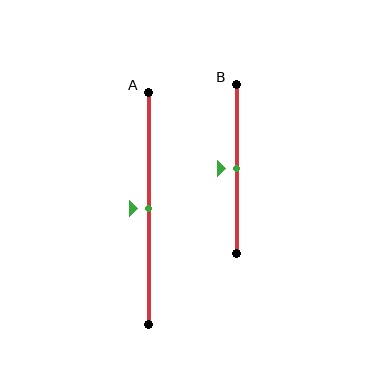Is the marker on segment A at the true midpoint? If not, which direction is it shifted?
Yes, the marker on segment A is at the true midpoint.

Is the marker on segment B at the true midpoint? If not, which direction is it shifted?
Yes, the marker on segment B is at the true midpoint.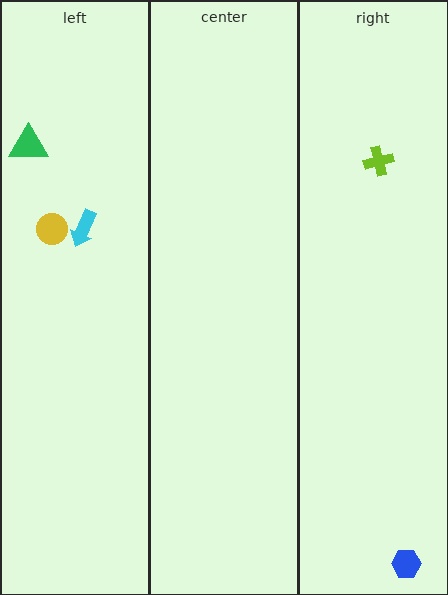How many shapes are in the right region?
2.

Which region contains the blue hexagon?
The right region.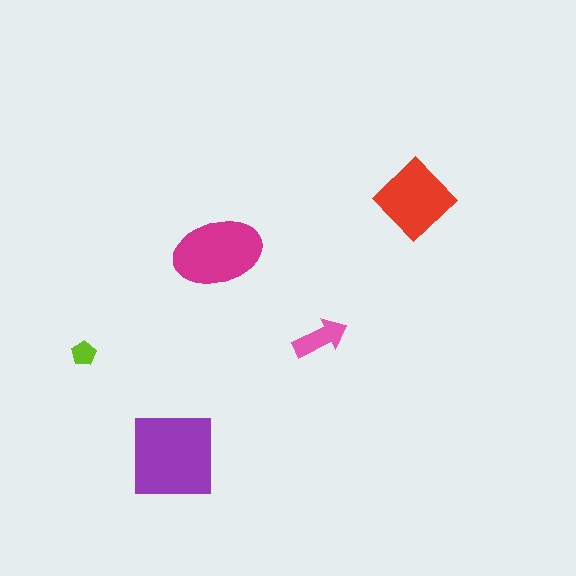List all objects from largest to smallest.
The purple square, the magenta ellipse, the red diamond, the pink arrow, the lime pentagon.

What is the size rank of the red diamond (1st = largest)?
3rd.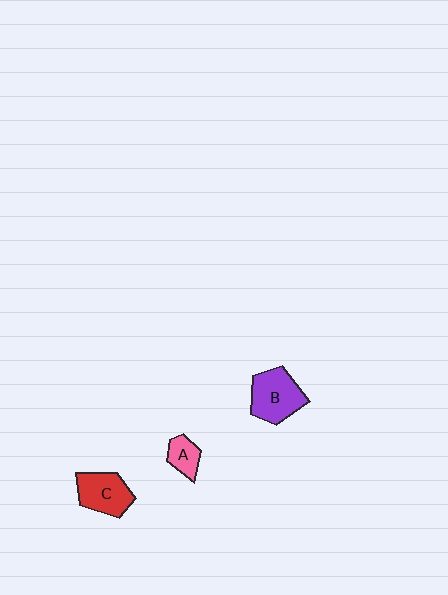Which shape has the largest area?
Shape B (purple).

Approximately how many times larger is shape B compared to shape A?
Approximately 2.2 times.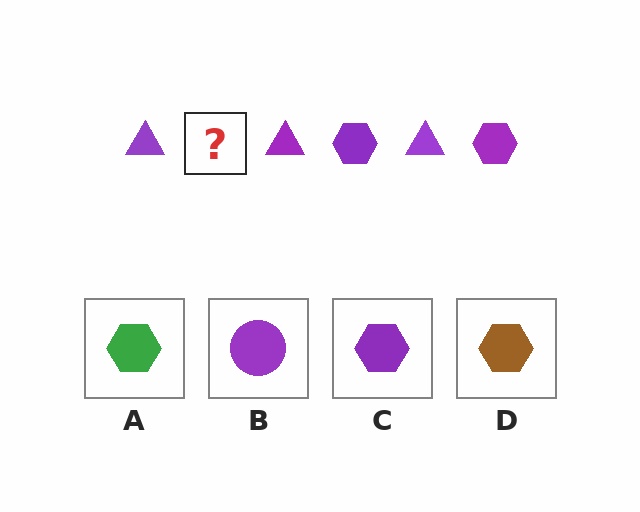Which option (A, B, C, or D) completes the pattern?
C.